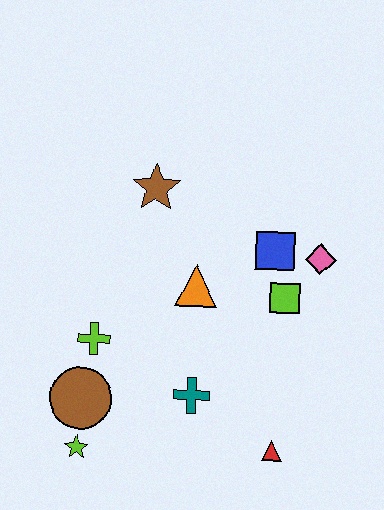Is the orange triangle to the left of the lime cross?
No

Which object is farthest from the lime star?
The pink diamond is farthest from the lime star.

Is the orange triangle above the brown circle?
Yes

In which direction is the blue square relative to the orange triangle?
The blue square is to the right of the orange triangle.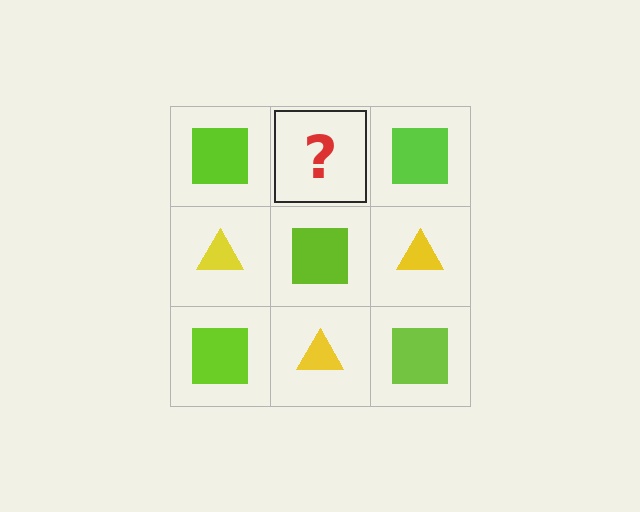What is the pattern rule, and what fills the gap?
The rule is that it alternates lime square and yellow triangle in a checkerboard pattern. The gap should be filled with a yellow triangle.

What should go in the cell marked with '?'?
The missing cell should contain a yellow triangle.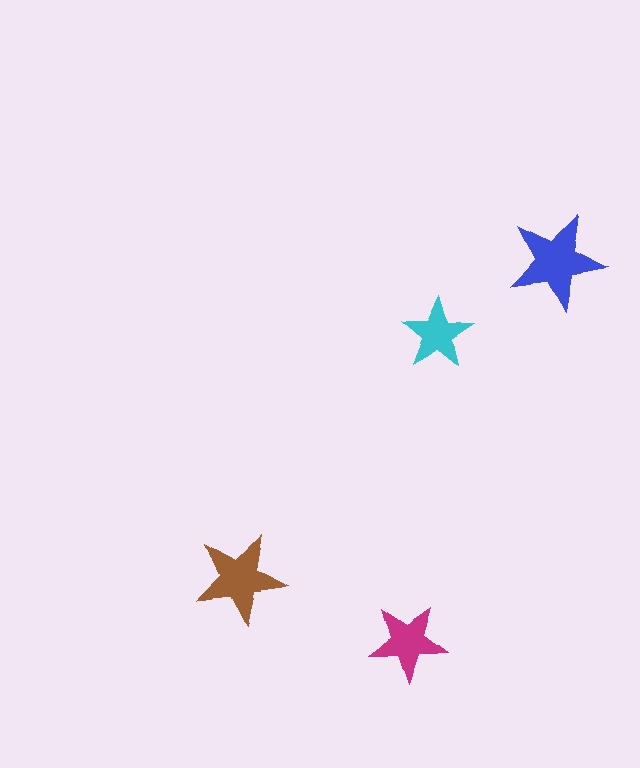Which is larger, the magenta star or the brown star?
The brown one.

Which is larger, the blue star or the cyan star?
The blue one.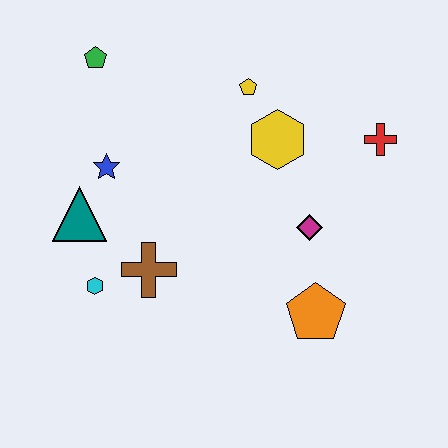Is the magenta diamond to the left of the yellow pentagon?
No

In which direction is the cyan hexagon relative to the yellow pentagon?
The cyan hexagon is below the yellow pentagon.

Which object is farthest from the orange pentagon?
The green pentagon is farthest from the orange pentagon.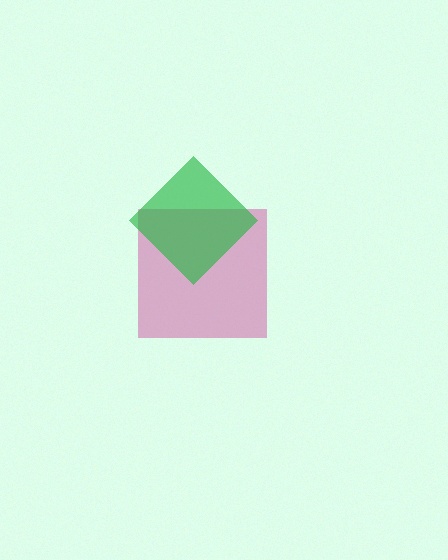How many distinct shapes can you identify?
There are 2 distinct shapes: a magenta square, a green diamond.